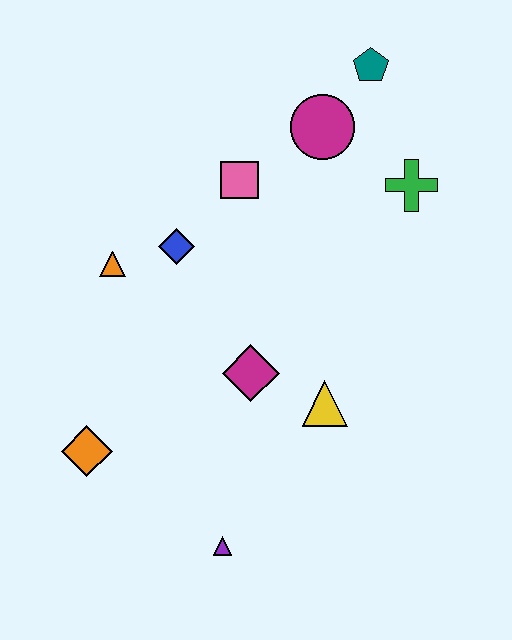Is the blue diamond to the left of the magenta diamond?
Yes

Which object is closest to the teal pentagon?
The magenta circle is closest to the teal pentagon.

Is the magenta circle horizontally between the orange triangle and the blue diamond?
No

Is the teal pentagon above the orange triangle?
Yes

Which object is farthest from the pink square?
The purple triangle is farthest from the pink square.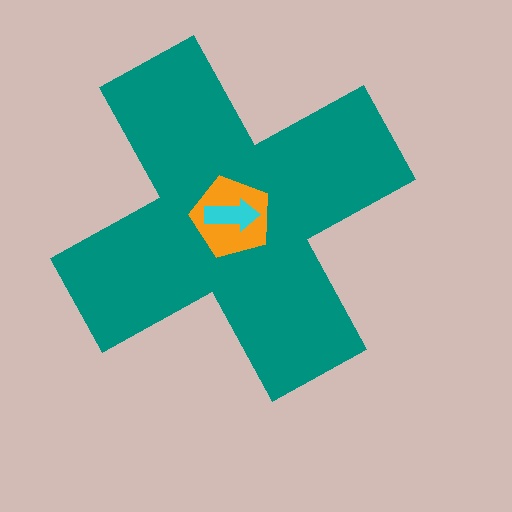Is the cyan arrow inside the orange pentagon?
Yes.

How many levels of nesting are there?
3.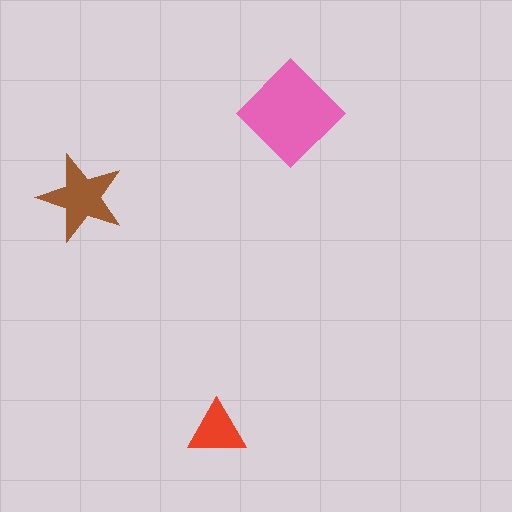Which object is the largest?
The pink diamond.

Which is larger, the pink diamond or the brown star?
The pink diamond.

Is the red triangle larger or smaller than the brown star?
Smaller.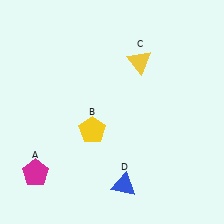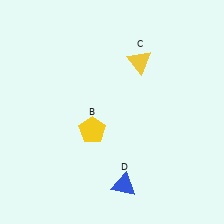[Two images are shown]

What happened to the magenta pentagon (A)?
The magenta pentagon (A) was removed in Image 2. It was in the bottom-left area of Image 1.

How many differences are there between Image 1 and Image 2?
There is 1 difference between the two images.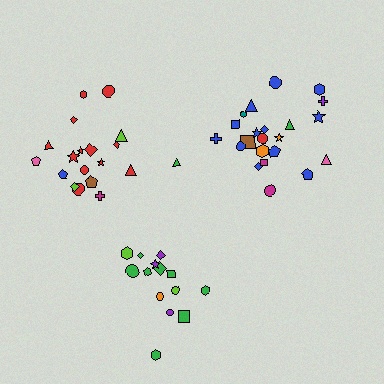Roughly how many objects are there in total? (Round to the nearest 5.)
Roughly 55 objects in total.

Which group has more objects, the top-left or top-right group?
The top-right group.